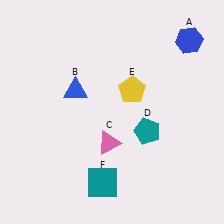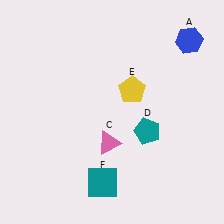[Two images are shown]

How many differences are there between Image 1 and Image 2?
There is 1 difference between the two images.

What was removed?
The blue triangle (B) was removed in Image 2.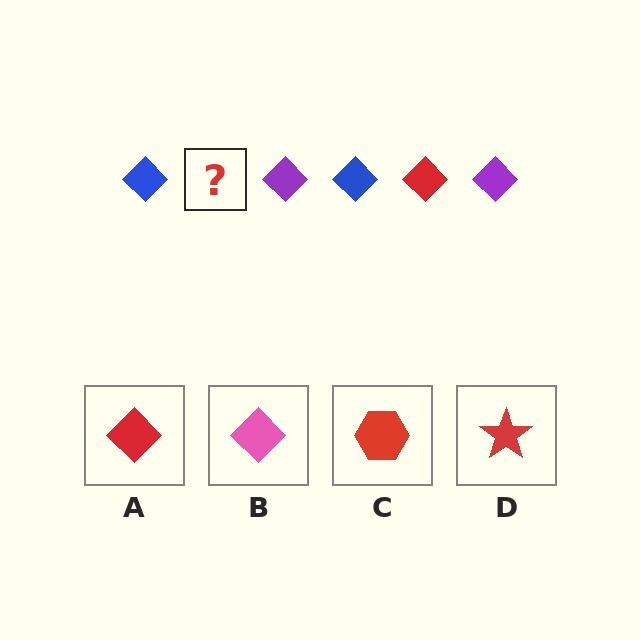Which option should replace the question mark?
Option A.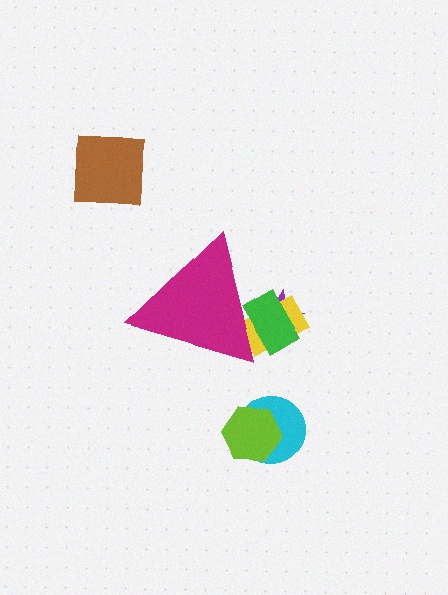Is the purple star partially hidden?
Yes, the purple star is partially hidden behind the magenta triangle.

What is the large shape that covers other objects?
A magenta triangle.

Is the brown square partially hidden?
No, the brown square is fully visible.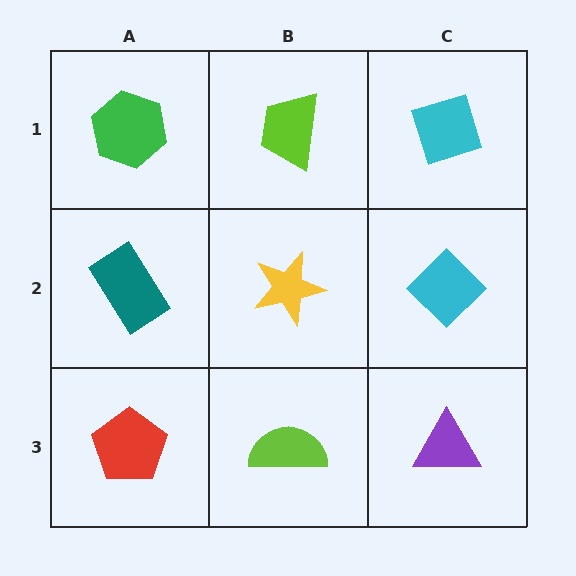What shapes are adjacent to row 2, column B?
A lime trapezoid (row 1, column B), a lime semicircle (row 3, column B), a teal rectangle (row 2, column A), a cyan diamond (row 2, column C).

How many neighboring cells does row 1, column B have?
3.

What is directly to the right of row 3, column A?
A lime semicircle.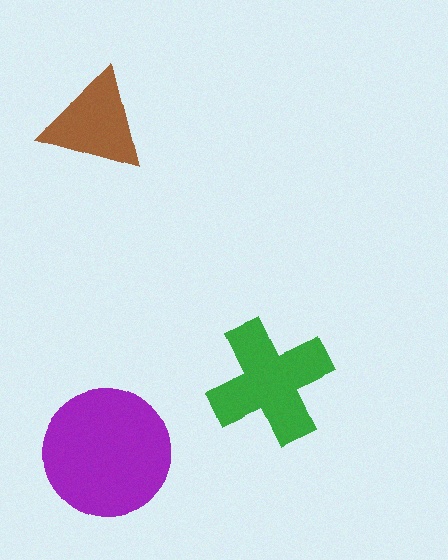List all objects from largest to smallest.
The purple circle, the green cross, the brown triangle.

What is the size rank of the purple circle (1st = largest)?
1st.